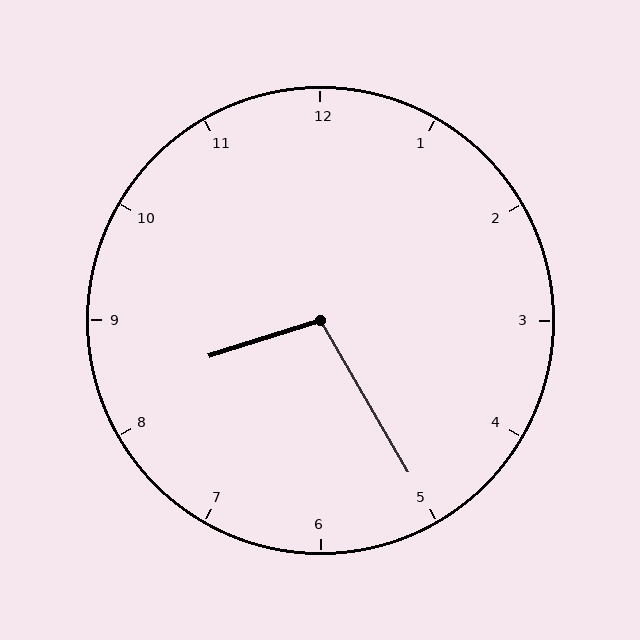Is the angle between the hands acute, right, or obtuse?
It is obtuse.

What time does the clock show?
8:25.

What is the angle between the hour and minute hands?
Approximately 102 degrees.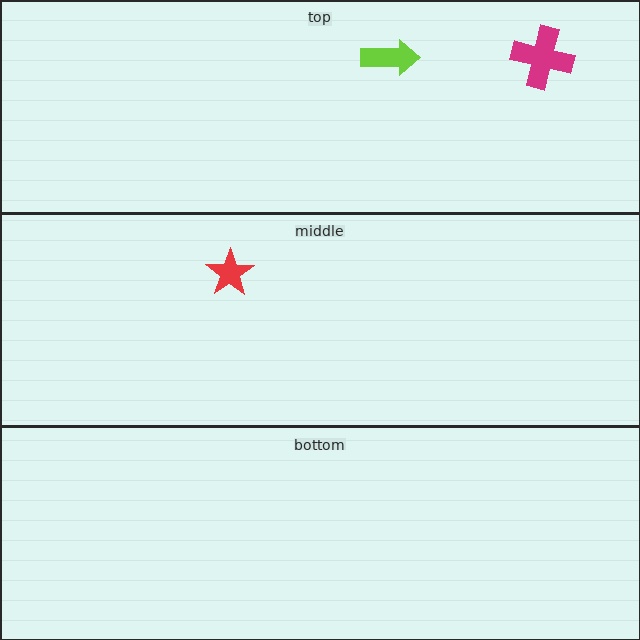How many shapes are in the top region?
2.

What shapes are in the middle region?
The red star.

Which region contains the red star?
The middle region.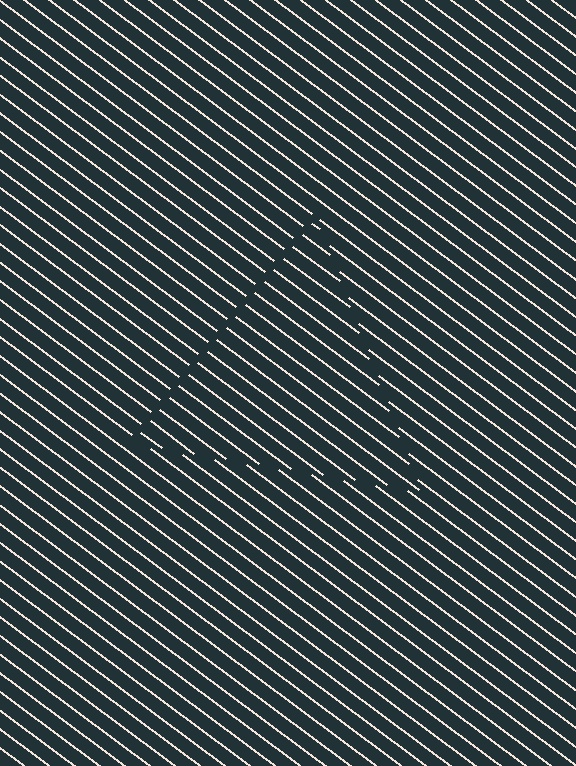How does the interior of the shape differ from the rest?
The interior of the shape contains the same grating, shifted by half a period — the contour is defined by the phase discontinuity where line-ends from the inner and outer gratings abut.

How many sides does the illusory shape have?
3 sides — the line-ends trace a triangle.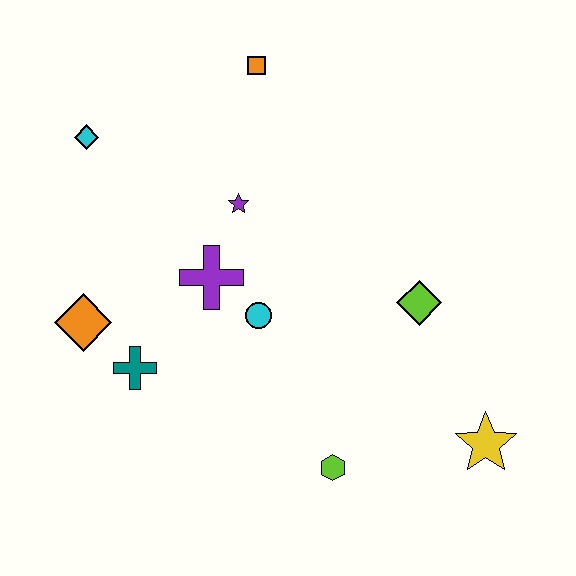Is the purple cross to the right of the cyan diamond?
Yes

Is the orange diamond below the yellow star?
No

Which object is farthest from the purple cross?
The yellow star is farthest from the purple cross.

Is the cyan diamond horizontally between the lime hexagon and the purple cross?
No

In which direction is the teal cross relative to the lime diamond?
The teal cross is to the left of the lime diamond.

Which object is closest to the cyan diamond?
The purple star is closest to the cyan diamond.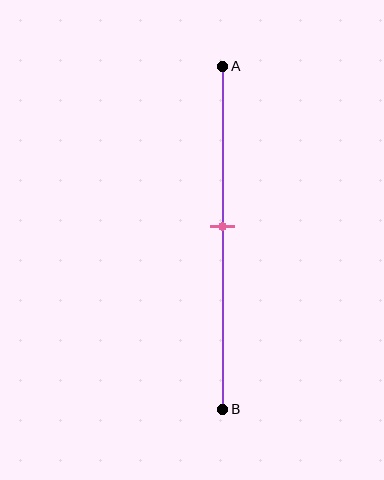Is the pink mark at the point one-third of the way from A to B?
No, the mark is at about 45% from A, not at the 33% one-third point.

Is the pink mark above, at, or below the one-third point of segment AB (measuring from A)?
The pink mark is below the one-third point of segment AB.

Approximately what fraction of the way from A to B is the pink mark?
The pink mark is approximately 45% of the way from A to B.